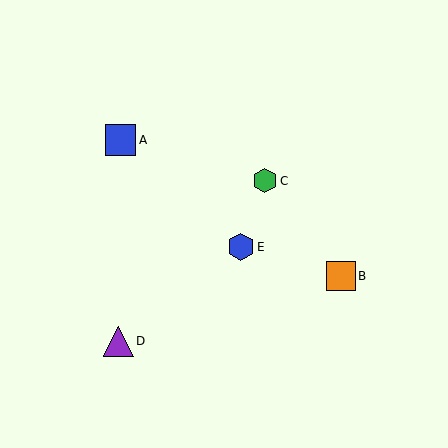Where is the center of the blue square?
The center of the blue square is at (121, 140).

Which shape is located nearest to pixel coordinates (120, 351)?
The purple triangle (labeled D) at (118, 341) is nearest to that location.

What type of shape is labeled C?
Shape C is a green hexagon.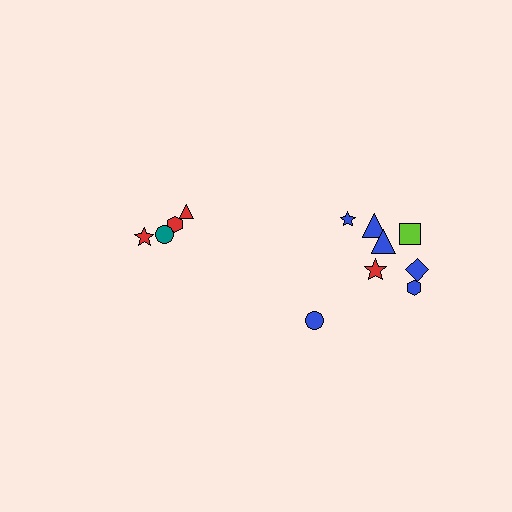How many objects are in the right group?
There are 8 objects.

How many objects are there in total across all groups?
There are 12 objects.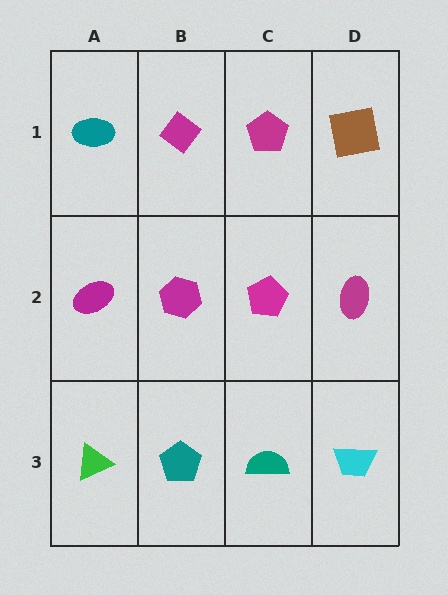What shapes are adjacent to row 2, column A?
A teal ellipse (row 1, column A), a green triangle (row 3, column A), a magenta hexagon (row 2, column B).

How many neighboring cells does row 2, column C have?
4.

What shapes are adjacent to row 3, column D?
A magenta ellipse (row 2, column D), a teal semicircle (row 3, column C).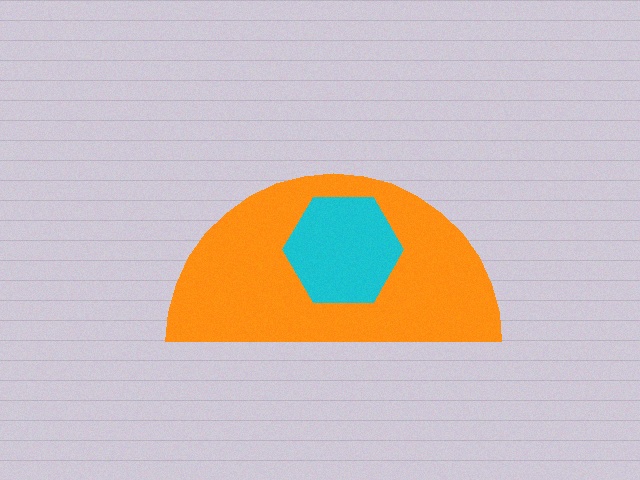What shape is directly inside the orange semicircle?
The cyan hexagon.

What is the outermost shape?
The orange semicircle.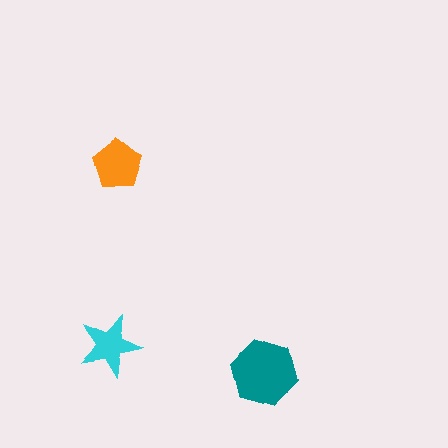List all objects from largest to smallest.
The teal hexagon, the orange pentagon, the cyan star.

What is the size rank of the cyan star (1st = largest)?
3rd.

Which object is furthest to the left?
The cyan star is leftmost.